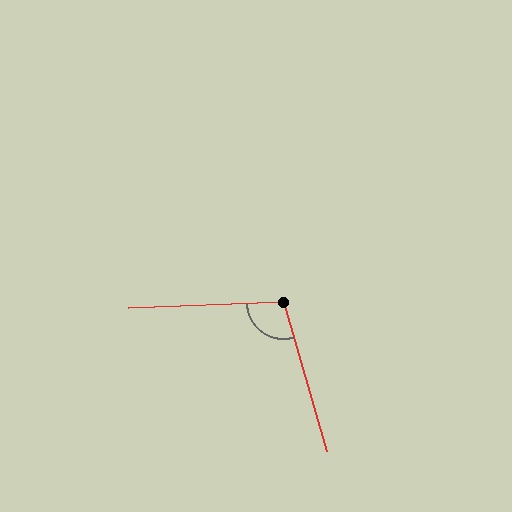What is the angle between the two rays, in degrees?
Approximately 104 degrees.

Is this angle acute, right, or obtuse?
It is obtuse.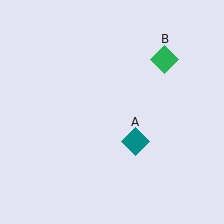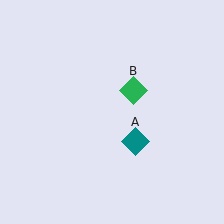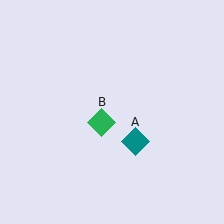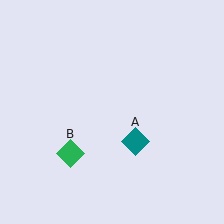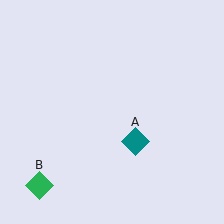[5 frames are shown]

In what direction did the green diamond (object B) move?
The green diamond (object B) moved down and to the left.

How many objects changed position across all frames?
1 object changed position: green diamond (object B).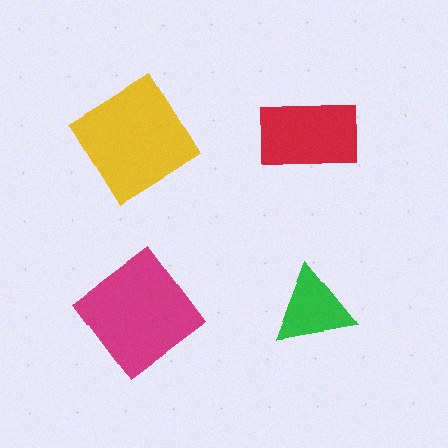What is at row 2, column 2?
A green triangle.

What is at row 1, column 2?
A red rectangle.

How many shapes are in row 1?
2 shapes.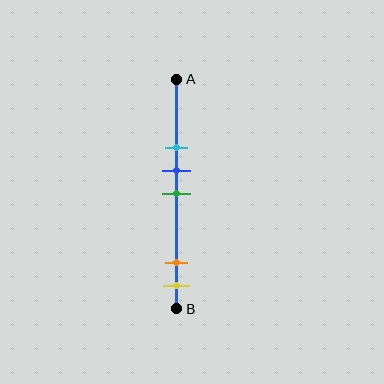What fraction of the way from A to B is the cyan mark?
The cyan mark is approximately 30% (0.3) of the way from A to B.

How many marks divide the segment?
There are 5 marks dividing the segment.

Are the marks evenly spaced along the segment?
No, the marks are not evenly spaced.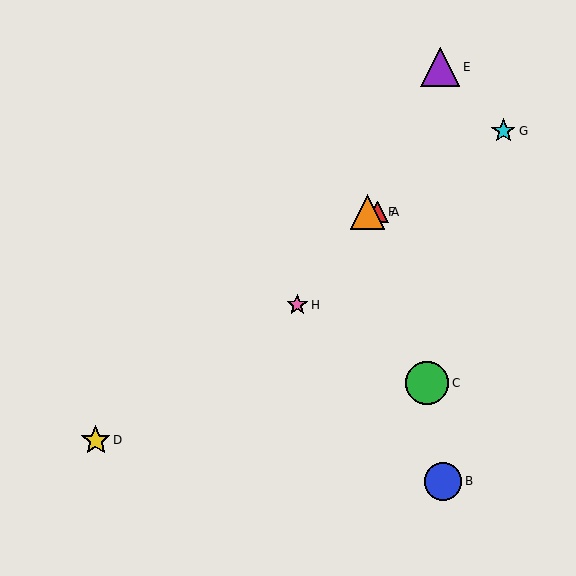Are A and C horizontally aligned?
No, A is at y≈212 and C is at y≈383.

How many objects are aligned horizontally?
2 objects (A, F) are aligned horizontally.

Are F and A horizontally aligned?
Yes, both are at y≈212.